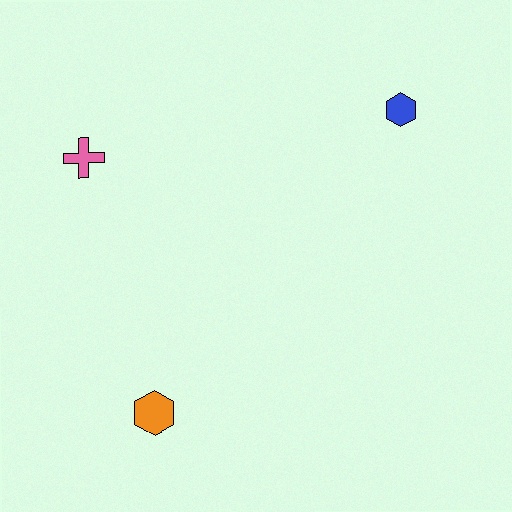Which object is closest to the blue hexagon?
The pink cross is closest to the blue hexagon.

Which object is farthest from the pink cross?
The blue hexagon is farthest from the pink cross.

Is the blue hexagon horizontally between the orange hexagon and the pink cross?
No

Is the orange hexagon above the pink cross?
No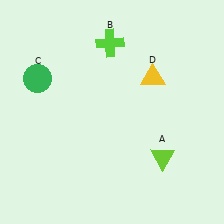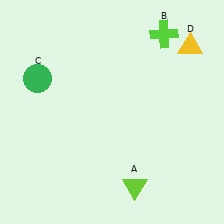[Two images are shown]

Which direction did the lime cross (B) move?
The lime cross (B) moved right.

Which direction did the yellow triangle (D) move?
The yellow triangle (D) moved right.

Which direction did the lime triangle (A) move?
The lime triangle (A) moved down.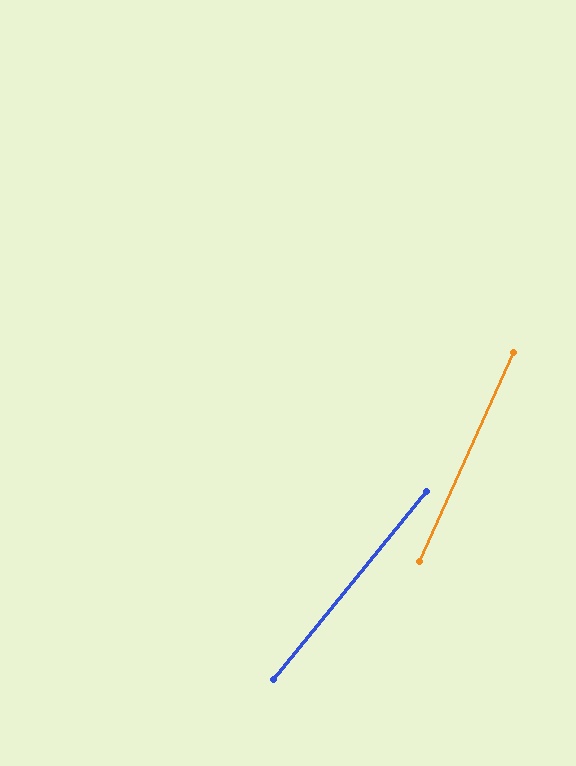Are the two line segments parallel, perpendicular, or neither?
Neither parallel nor perpendicular — they differ by about 15°.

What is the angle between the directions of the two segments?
Approximately 15 degrees.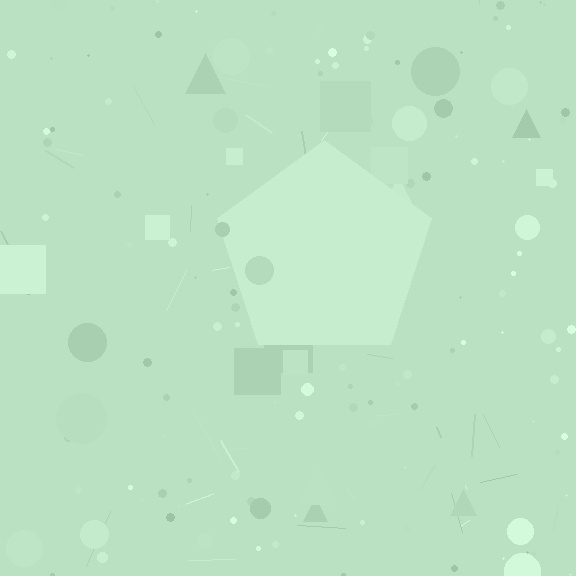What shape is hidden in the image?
A pentagon is hidden in the image.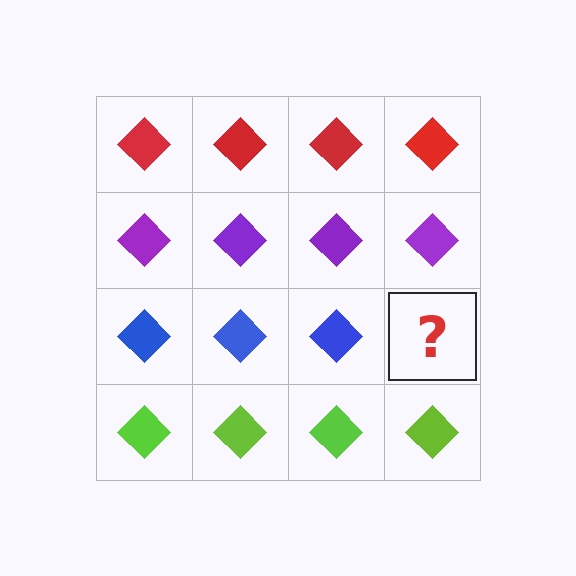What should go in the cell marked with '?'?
The missing cell should contain a blue diamond.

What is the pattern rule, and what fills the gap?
The rule is that each row has a consistent color. The gap should be filled with a blue diamond.